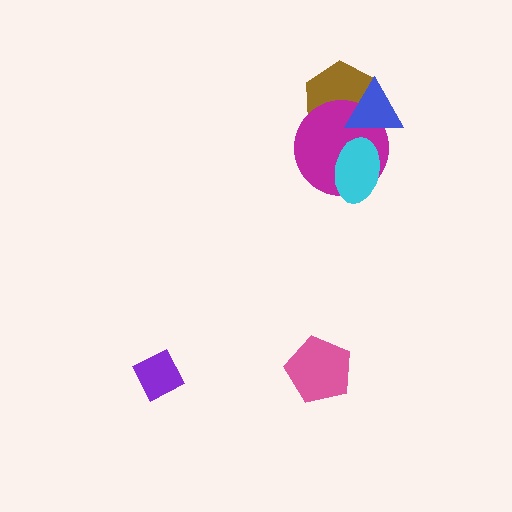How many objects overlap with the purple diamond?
0 objects overlap with the purple diamond.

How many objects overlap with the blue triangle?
2 objects overlap with the blue triangle.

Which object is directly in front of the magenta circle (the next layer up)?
The cyan ellipse is directly in front of the magenta circle.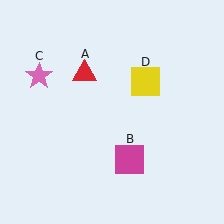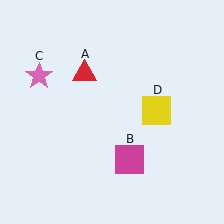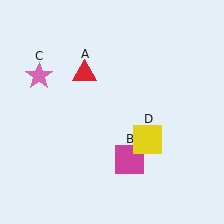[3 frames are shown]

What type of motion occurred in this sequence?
The yellow square (object D) rotated clockwise around the center of the scene.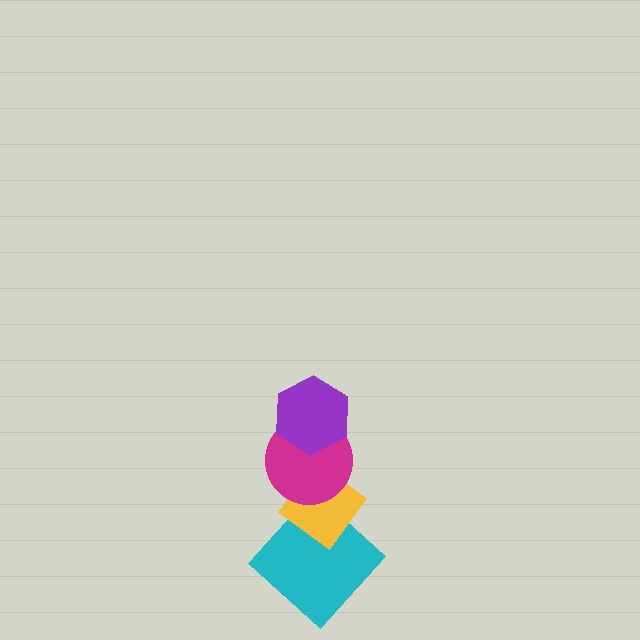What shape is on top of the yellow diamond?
The magenta circle is on top of the yellow diamond.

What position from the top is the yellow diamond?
The yellow diamond is 3rd from the top.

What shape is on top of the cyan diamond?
The yellow diamond is on top of the cyan diamond.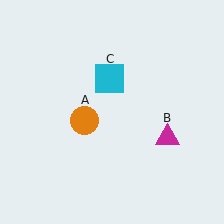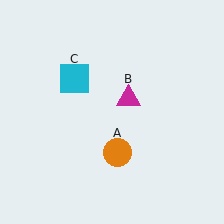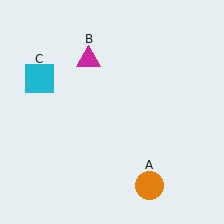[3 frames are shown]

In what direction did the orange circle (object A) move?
The orange circle (object A) moved down and to the right.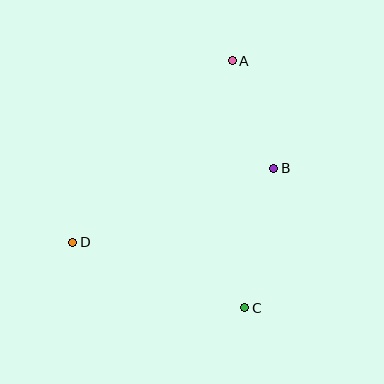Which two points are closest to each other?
Points A and B are closest to each other.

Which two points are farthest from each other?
Points A and C are farthest from each other.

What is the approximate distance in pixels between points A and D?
The distance between A and D is approximately 242 pixels.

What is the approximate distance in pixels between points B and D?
The distance between B and D is approximately 214 pixels.